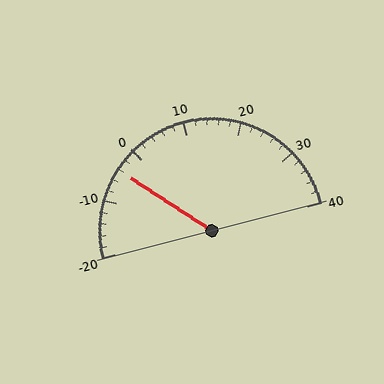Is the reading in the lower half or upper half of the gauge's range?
The reading is in the lower half of the range (-20 to 40).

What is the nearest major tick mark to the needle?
The nearest major tick mark is 0.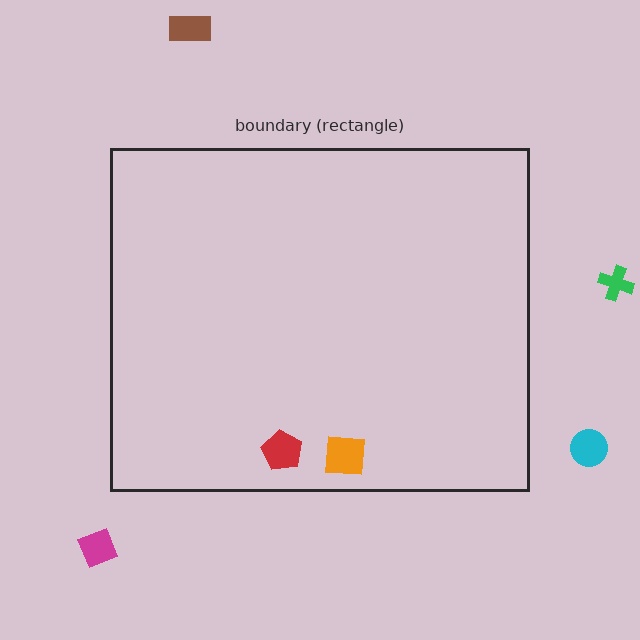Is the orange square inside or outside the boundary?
Inside.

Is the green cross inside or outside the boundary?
Outside.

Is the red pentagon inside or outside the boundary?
Inside.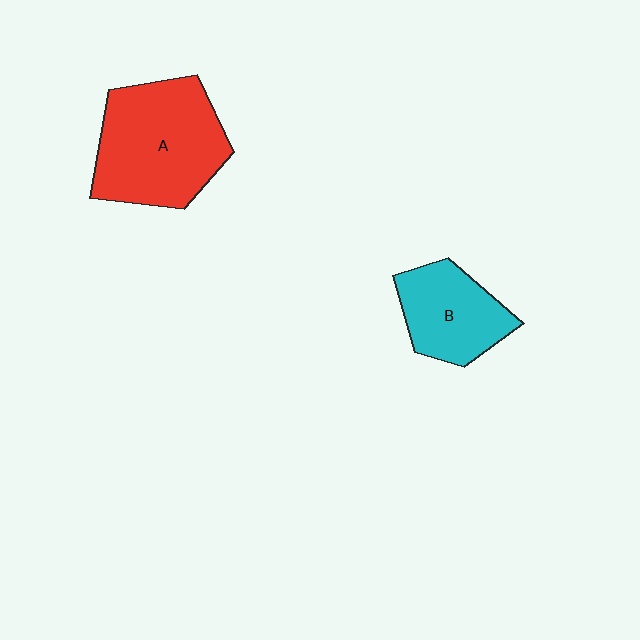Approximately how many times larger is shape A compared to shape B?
Approximately 1.6 times.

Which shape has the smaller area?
Shape B (cyan).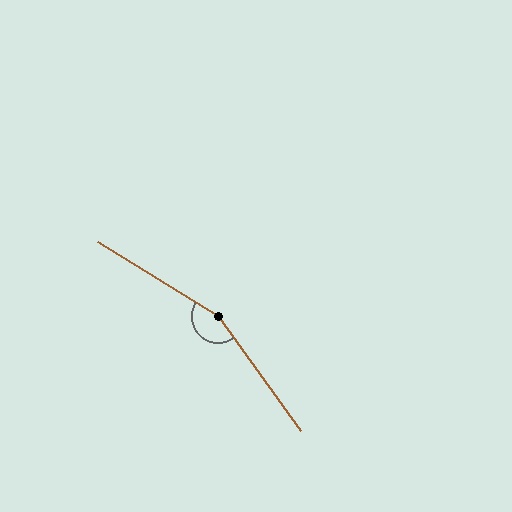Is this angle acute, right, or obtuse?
It is obtuse.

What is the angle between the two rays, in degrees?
Approximately 158 degrees.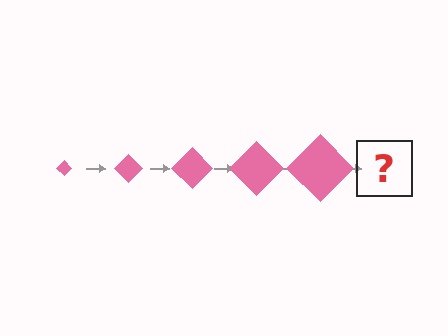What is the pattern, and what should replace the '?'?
The pattern is that the diamond gets progressively larger each step. The '?' should be a pink diamond, larger than the previous one.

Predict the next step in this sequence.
The next step is a pink diamond, larger than the previous one.